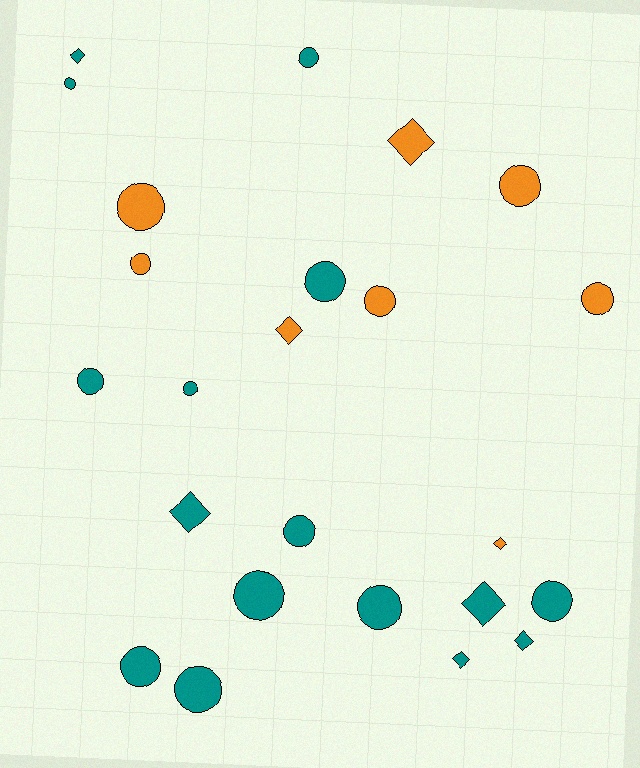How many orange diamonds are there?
There are 3 orange diamonds.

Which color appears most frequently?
Teal, with 16 objects.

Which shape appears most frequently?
Circle, with 16 objects.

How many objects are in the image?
There are 24 objects.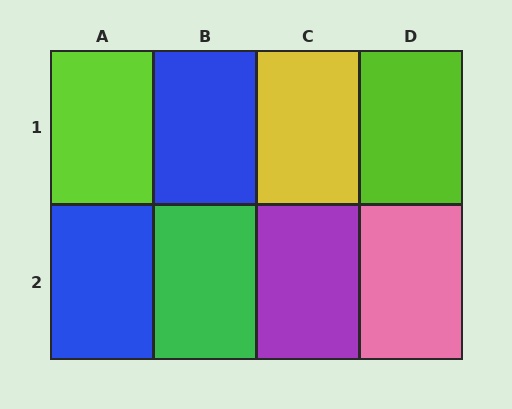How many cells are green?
1 cell is green.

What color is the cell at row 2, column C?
Purple.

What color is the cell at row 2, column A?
Blue.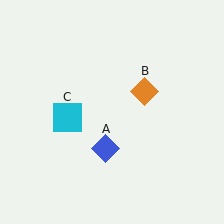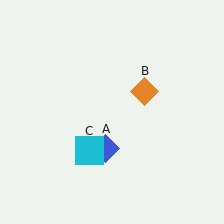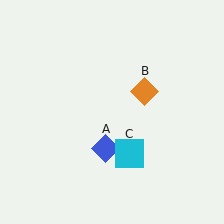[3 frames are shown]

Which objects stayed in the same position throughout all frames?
Blue diamond (object A) and orange diamond (object B) remained stationary.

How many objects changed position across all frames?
1 object changed position: cyan square (object C).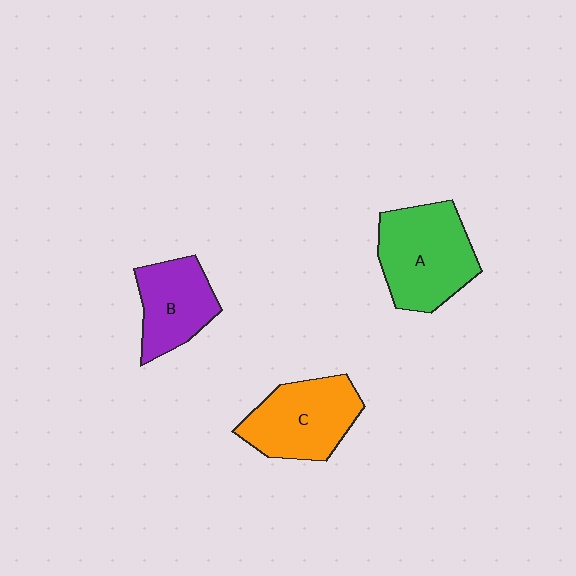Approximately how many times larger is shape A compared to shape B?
Approximately 1.4 times.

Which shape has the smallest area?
Shape B (purple).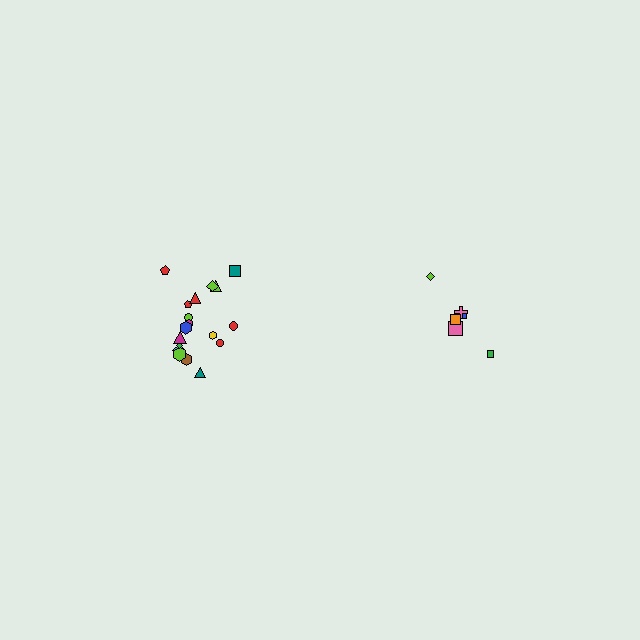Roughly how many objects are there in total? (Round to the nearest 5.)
Roughly 25 objects in total.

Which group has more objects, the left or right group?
The left group.